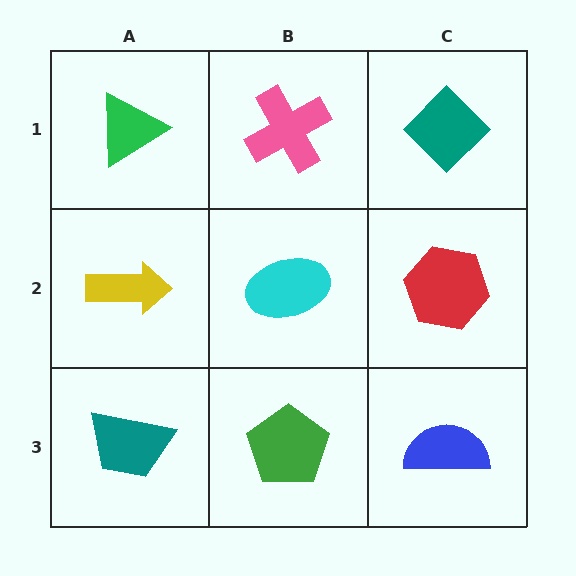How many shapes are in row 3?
3 shapes.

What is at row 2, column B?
A cyan ellipse.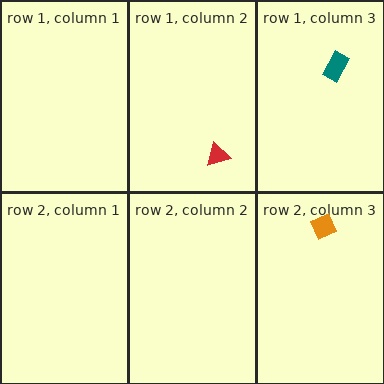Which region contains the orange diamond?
The row 2, column 3 region.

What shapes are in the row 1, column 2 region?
The red triangle.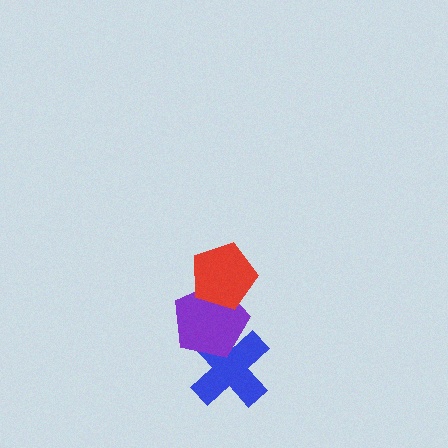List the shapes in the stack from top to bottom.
From top to bottom: the red pentagon, the purple pentagon, the blue cross.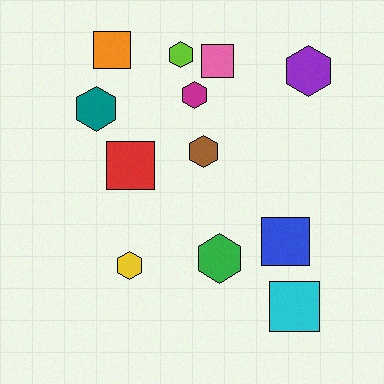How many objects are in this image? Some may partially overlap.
There are 12 objects.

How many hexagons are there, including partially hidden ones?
There are 7 hexagons.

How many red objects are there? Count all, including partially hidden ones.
There is 1 red object.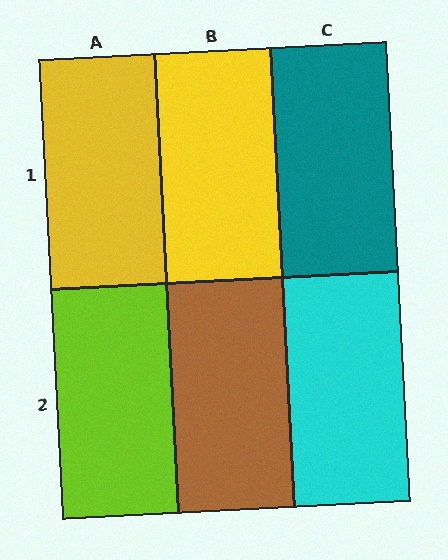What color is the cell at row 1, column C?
Teal.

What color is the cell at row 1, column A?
Yellow.